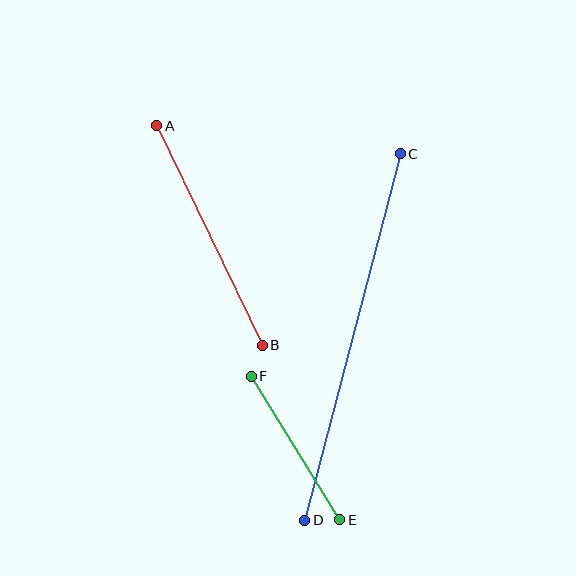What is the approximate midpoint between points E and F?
The midpoint is at approximately (295, 448) pixels.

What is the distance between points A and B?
The distance is approximately 243 pixels.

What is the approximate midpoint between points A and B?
The midpoint is at approximately (209, 235) pixels.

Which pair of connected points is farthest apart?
Points C and D are farthest apart.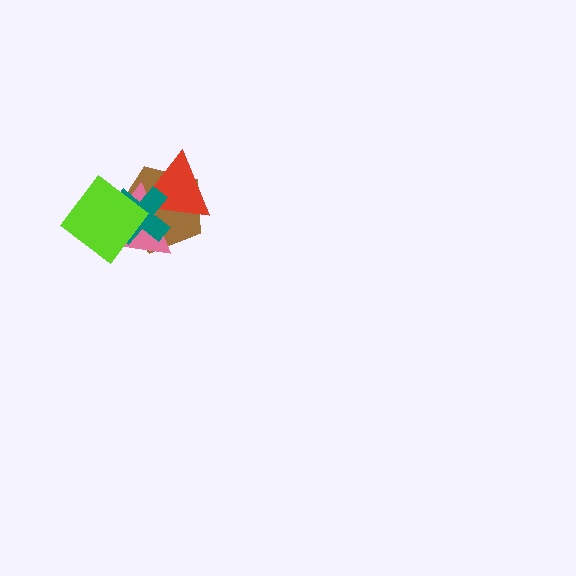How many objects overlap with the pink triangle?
4 objects overlap with the pink triangle.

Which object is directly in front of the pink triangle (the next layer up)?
The teal cross is directly in front of the pink triangle.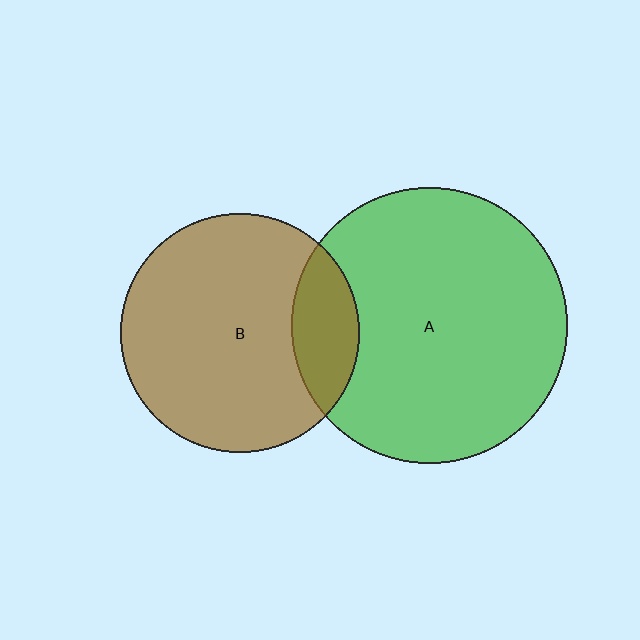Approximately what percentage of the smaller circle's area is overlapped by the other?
Approximately 20%.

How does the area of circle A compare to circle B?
Approximately 1.3 times.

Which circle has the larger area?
Circle A (green).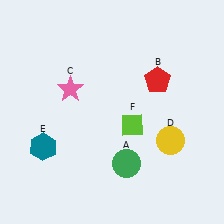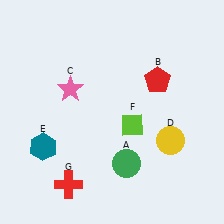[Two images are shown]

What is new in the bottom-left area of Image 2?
A red cross (G) was added in the bottom-left area of Image 2.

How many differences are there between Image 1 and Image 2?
There is 1 difference between the two images.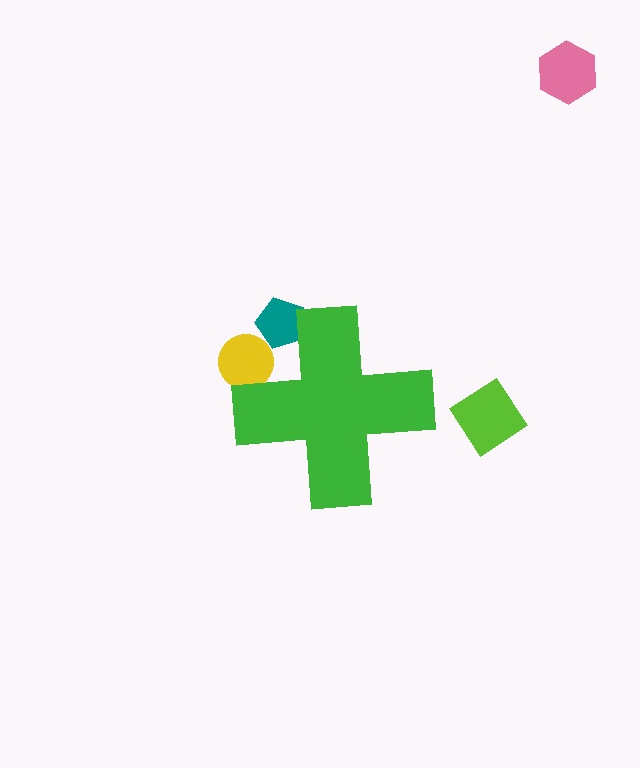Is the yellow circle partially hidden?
Yes, the yellow circle is partially hidden behind the green cross.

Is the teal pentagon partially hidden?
Yes, the teal pentagon is partially hidden behind the green cross.